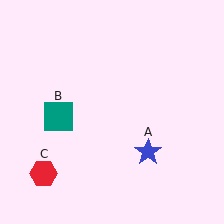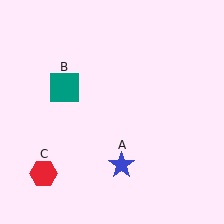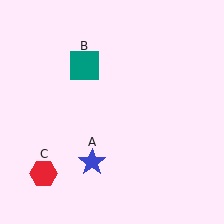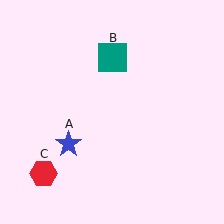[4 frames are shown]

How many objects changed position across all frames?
2 objects changed position: blue star (object A), teal square (object B).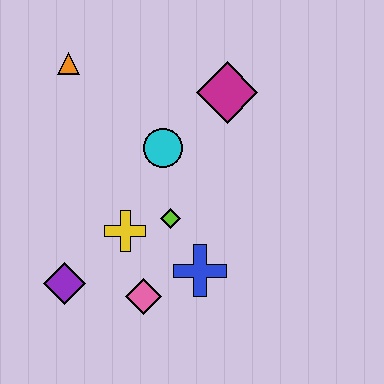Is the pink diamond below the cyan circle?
Yes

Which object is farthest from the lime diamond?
The orange triangle is farthest from the lime diamond.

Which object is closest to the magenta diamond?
The cyan circle is closest to the magenta diamond.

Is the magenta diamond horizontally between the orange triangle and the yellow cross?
No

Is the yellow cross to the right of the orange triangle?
Yes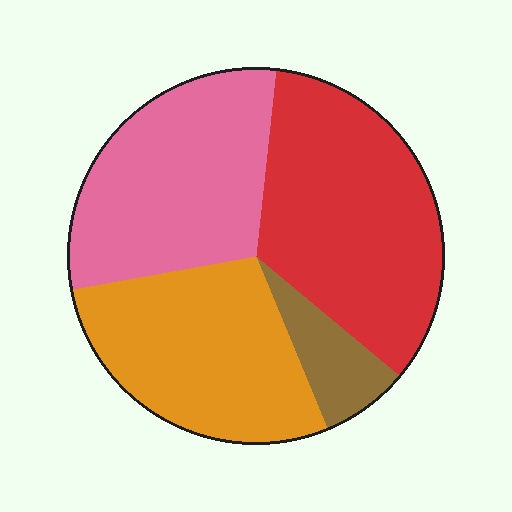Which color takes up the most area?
Red, at roughly 35%.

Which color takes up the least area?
Brown, at roughly 10%.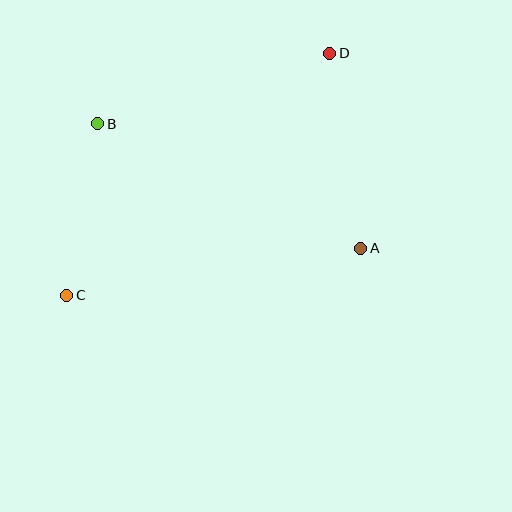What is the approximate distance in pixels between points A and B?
The distance between A and B is approximately 291 pixels.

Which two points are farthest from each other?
Points C and D are farthest from each other.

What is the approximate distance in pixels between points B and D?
The distance between B and D is approximately 243 pixels.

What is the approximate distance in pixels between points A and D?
The distance between A and D is approximately 197 pixels.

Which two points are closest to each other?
Points B and C are closest to each other.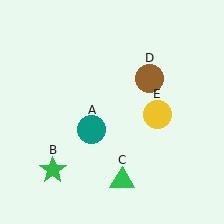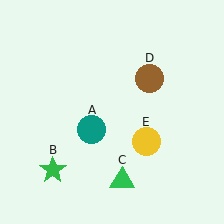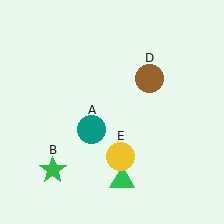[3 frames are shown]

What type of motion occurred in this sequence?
The yellow circle (object E) rotated clockwise around the center of the scene.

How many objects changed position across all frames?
1 object changed position: yellow circle (object E).